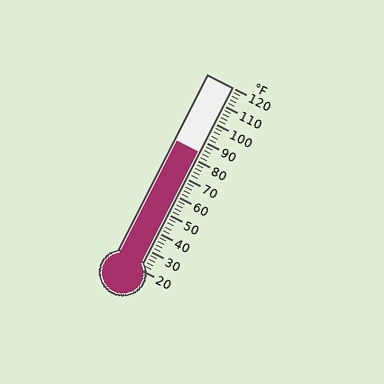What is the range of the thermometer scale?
The thermometer scale ranges from 20°F to 120°F.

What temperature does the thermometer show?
The thermometer shows approximately 84°F.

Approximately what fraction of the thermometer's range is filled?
The thermometer is filled to approximately 65% of its range.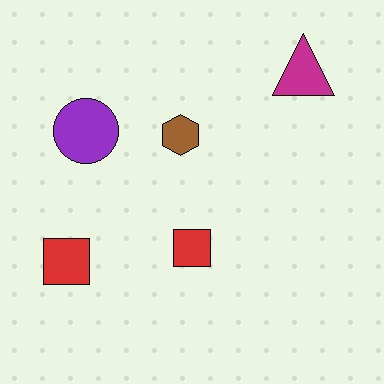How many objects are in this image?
There are 5 objects.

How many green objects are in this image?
There are no green objects.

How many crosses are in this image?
There are no crosses.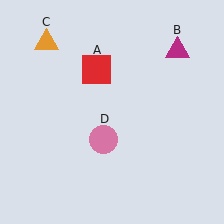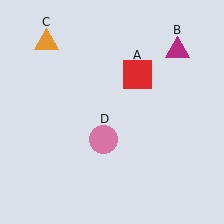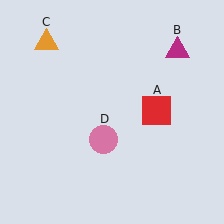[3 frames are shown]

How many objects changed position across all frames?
1 object changed position: red square (object A).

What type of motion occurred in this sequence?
The red square (object A) rotated clockwise around the center of the scene.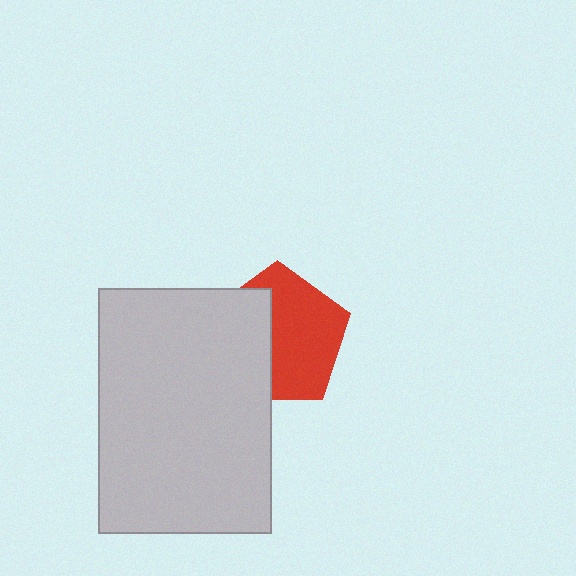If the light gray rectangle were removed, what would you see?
You would see the complete red pentagon.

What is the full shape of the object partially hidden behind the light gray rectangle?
The partially hidden object is a red pentagon.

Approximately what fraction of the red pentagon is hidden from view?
Roughly 42% of the red pentagon is hidden behind the light gray rectangle.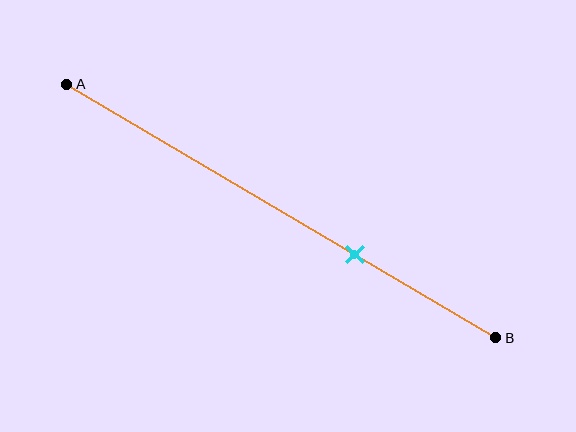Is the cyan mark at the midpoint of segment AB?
No, the mark is at about 65% from A, not at the 50% midpoint.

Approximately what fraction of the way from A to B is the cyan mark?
The cyan mark is approximately 65% of the way from A to B.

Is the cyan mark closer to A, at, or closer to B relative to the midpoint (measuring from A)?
The cyan mark is closer to point B than the midpoint of segment AB.